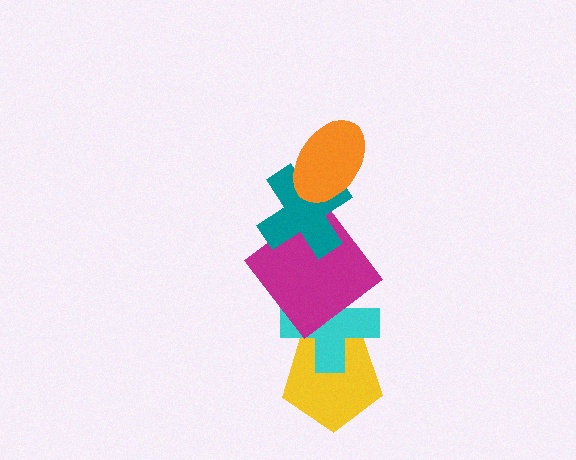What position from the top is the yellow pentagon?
The yellow pentagon is 5th from the top.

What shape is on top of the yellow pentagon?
The cyan cross is on top of the yellow pentagon.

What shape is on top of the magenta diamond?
The teal cross is on top of the magenta diamond.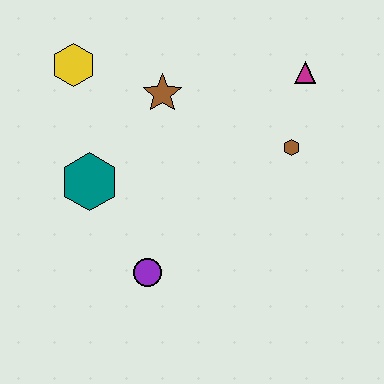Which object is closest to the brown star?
The yellow hexagon is closest to the brown star.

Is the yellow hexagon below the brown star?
No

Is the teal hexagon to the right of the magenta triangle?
No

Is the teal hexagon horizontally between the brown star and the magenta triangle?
No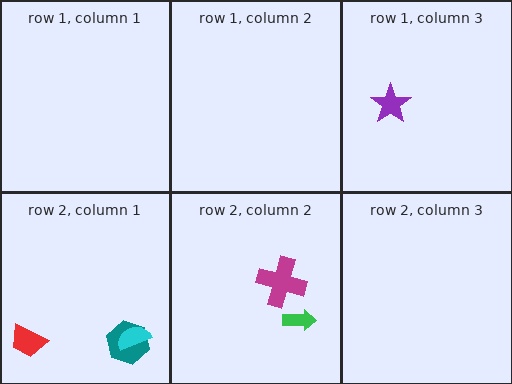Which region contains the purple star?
The row 1, column 3 region.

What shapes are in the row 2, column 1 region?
The teal hexagon, the red trapezoid, the cyan semicircle.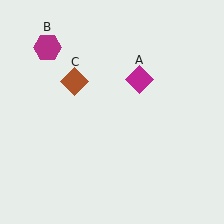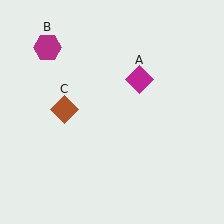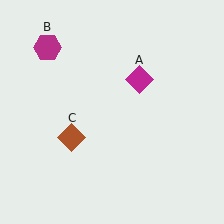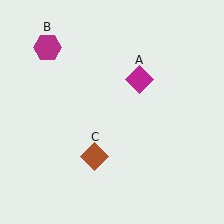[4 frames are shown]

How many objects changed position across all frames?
1 object changed position: brown diamond (object C).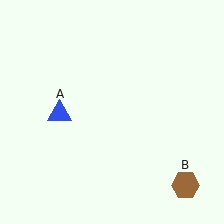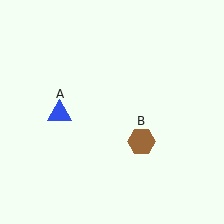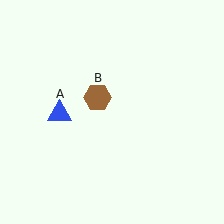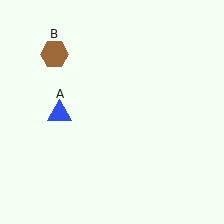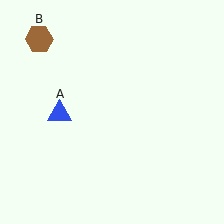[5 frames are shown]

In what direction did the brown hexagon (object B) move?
The brown hexagon (object B) moved up and to the left.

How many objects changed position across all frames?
1 object changed position: brown hexagon (object B).